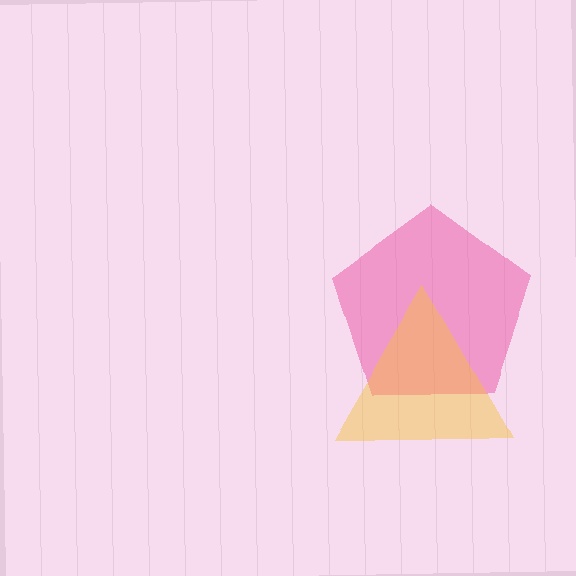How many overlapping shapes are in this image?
There are 2 overlapping shapes in the image.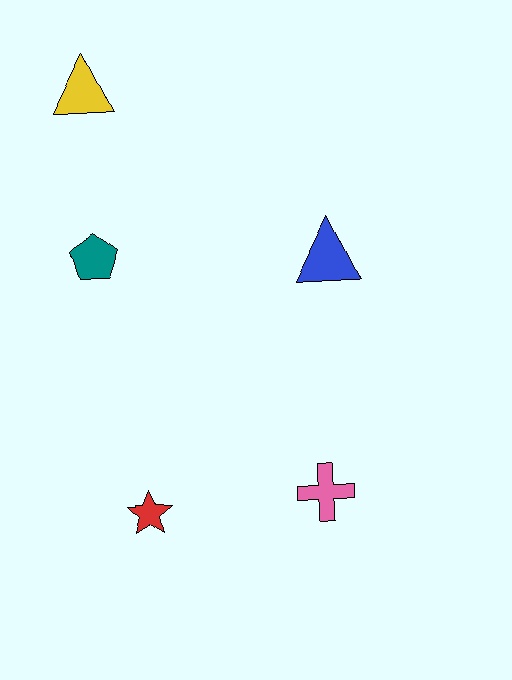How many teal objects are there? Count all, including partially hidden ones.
There is 1 teal object.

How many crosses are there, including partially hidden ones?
There is 1 cross.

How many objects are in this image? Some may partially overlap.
There are 5 objects.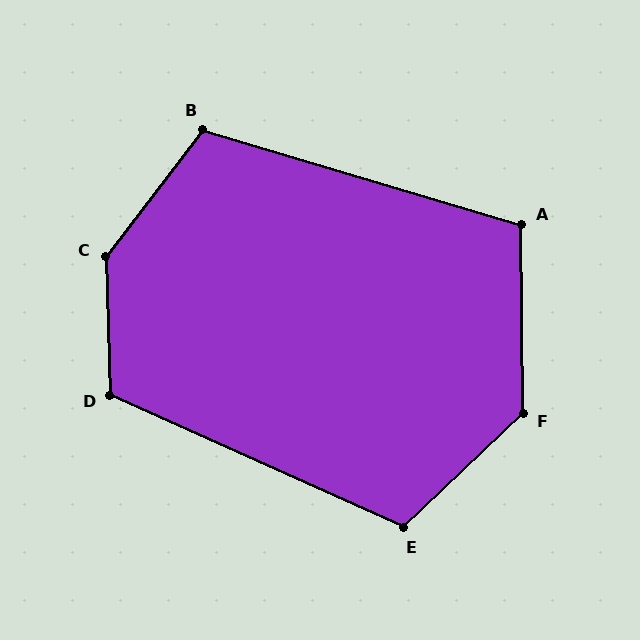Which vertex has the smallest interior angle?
A, at approximately 107 degrees.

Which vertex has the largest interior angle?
C, at approximately 141 degrees.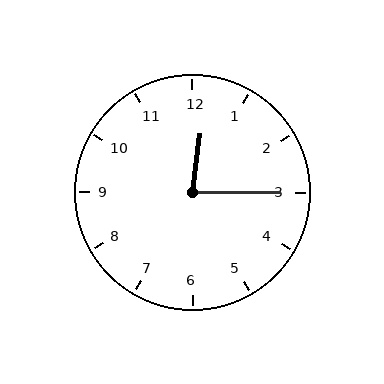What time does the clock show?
12:15.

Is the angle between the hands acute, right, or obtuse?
It is acute.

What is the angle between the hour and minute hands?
Approximately 82 degrees.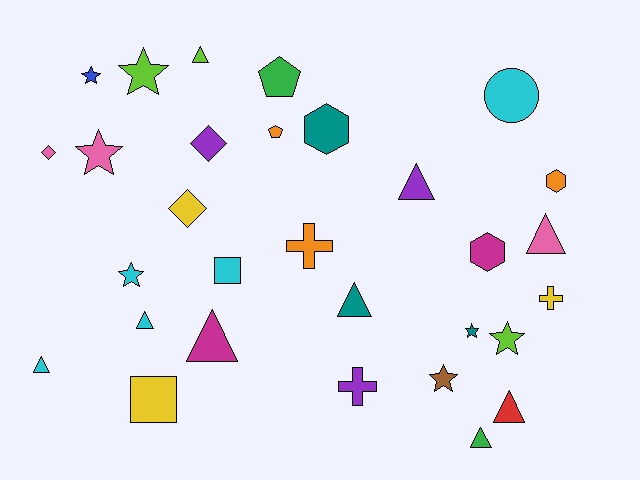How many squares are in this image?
There are 2 squares.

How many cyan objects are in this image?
There are 5 cyan objects.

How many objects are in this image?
There are 30 objects.